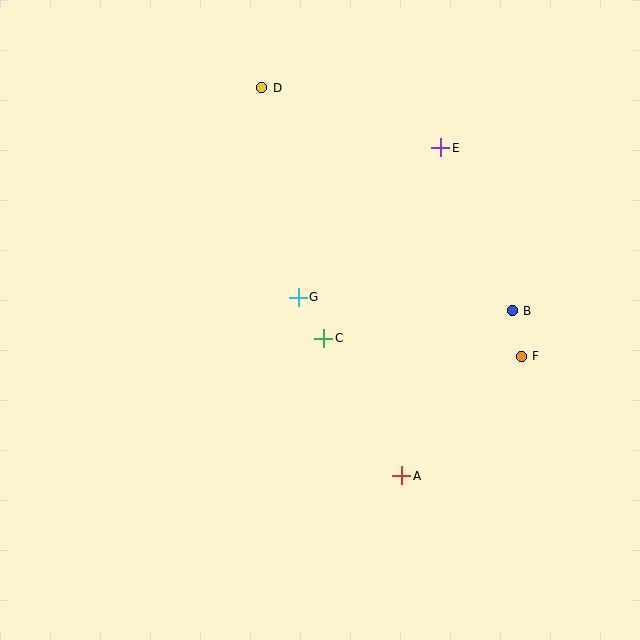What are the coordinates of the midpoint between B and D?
The midpoint between B and D is at (387, 199).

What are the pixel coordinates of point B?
Point B is at (512, 311).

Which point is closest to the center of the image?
Point C at (324, 338) is closest to the center.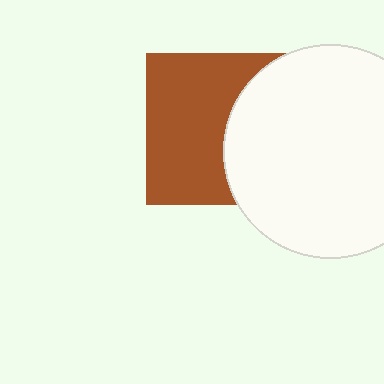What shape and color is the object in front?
The object in front is a white circle.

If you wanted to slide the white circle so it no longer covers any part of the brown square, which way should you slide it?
Slide it right — that is the most direct way to separate the two shapes.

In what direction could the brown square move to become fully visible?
The brown square could move left. That would shift it out from behind the white circle entirely.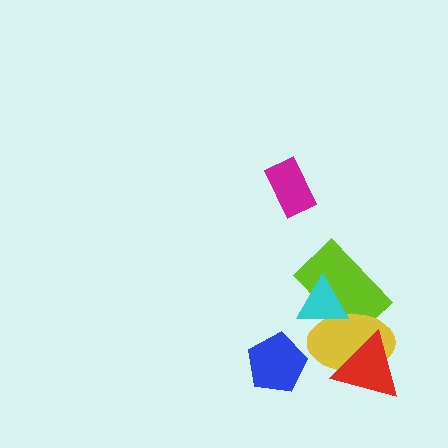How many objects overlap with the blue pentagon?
0 objects overlap with the blue pentagon.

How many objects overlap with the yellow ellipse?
3 objects overlap with the yellow ellipse.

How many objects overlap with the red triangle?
1 object overlaps with the red triangle.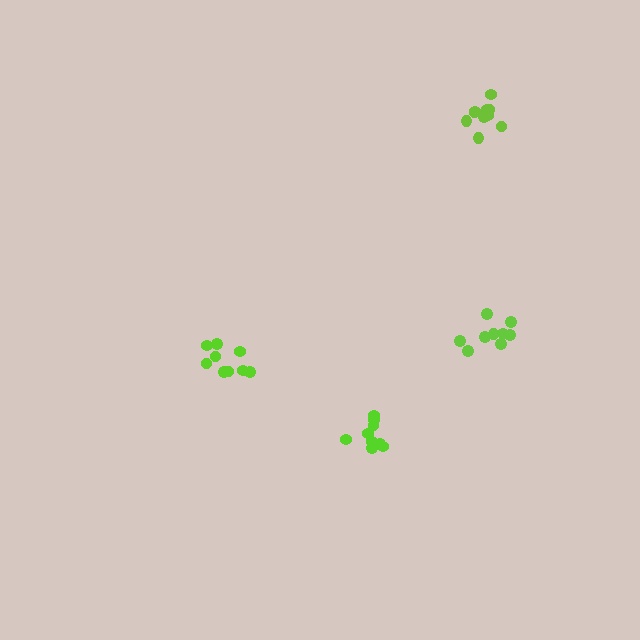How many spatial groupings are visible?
There are 4 spatial groupings.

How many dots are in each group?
Group 1: 9 dots, Group 2: 9 dots, Group 3: 10 dots, Group 4: 11 dots (39 total).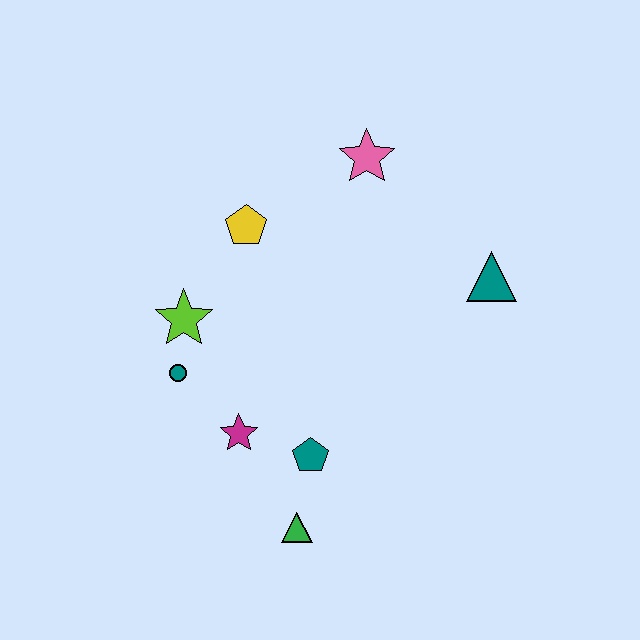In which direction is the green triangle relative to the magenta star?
The green triangle is below the magenta star.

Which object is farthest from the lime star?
The teal triangle is farthest from the lime star.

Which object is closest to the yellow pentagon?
The lime star is closest to the yellow pentagon.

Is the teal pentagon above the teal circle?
No